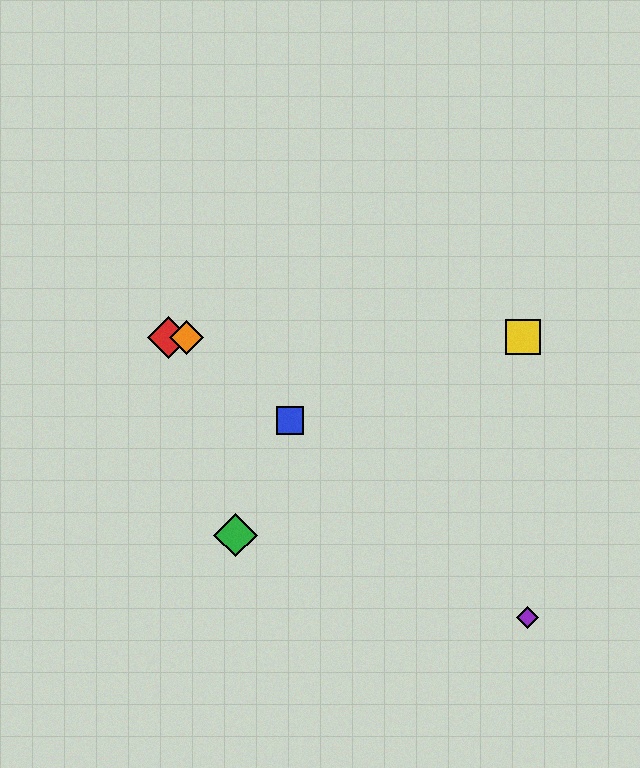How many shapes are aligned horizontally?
3 shapes (the red diamond, the yellow square, the orange diamond) are aligned horizontally.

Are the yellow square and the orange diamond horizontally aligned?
Yes, both are at y≈337.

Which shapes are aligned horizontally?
The red diamond, the yellow square, the orange diamond are aligned horizontally.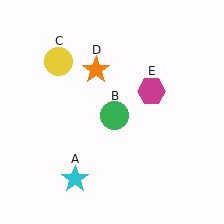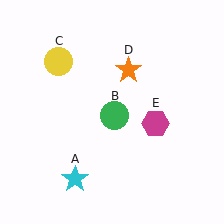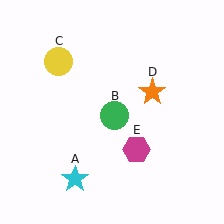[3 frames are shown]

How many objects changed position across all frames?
2 objects changed position: orange star (object D), magenta hexagon (object E).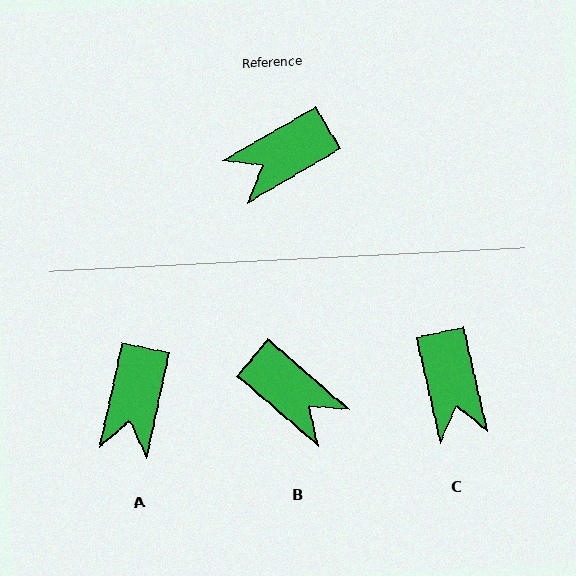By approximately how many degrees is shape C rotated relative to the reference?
Approximately 73 degrees counter-clockwise.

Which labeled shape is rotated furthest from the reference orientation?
B, about 109 degrees away.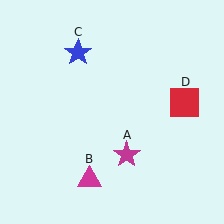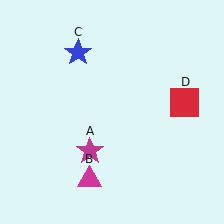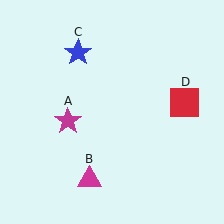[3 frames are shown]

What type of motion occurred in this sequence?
The magenta star (object A) rotated clockwise around the center of the scene.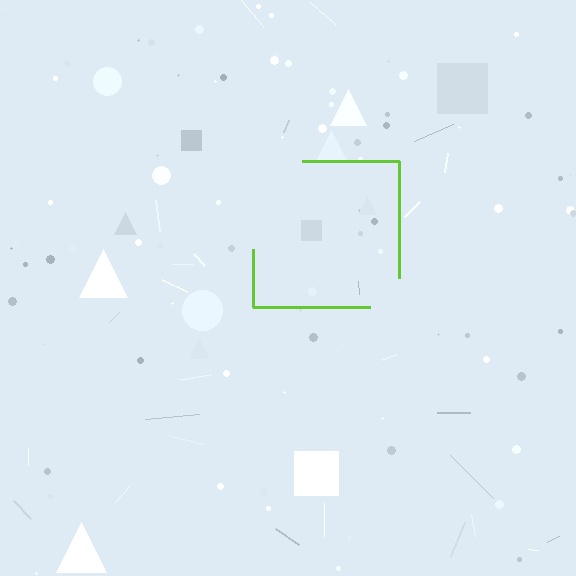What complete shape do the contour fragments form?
The contour fragments form a square.